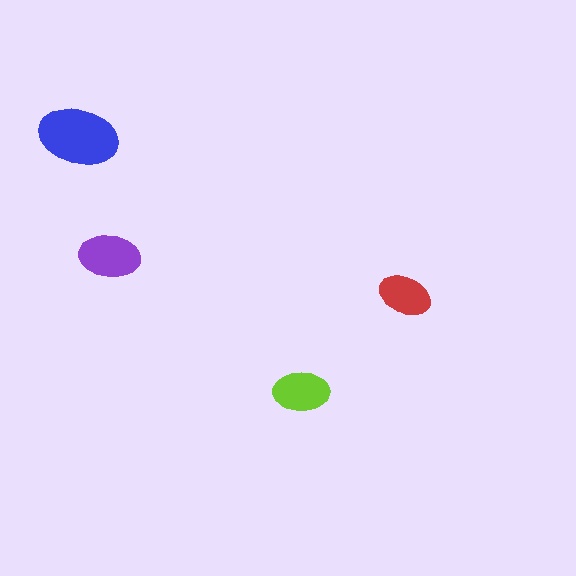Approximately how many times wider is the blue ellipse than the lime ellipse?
About 1.5 times wider.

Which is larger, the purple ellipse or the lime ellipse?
The purple one.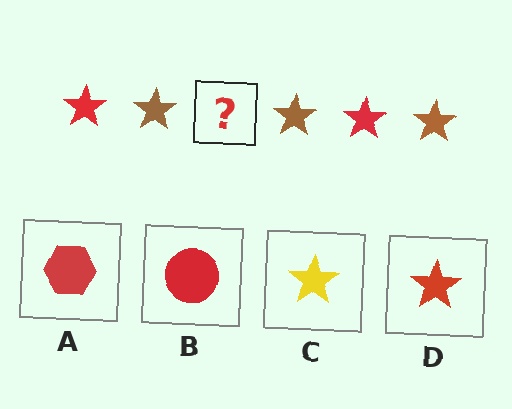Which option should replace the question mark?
Option D.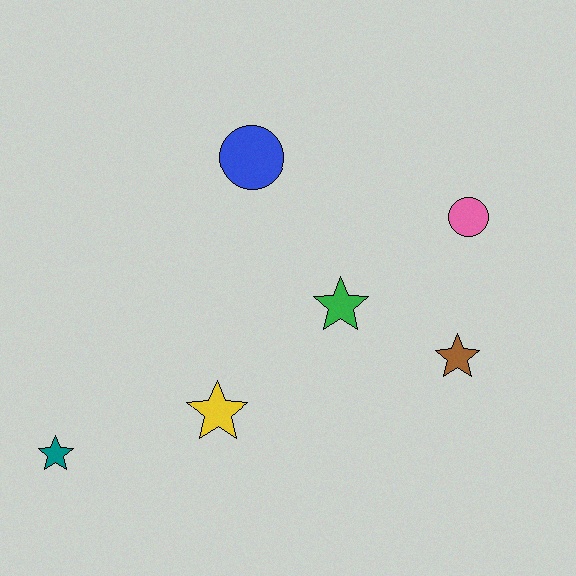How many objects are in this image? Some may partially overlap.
There are 6 objects.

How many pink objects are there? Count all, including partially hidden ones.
There is 1 pink object.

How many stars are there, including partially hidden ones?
There are 4 stars.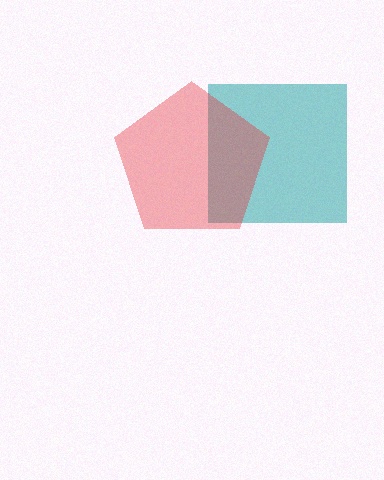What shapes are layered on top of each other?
The layered shapes are: a teal square, a red pentagon.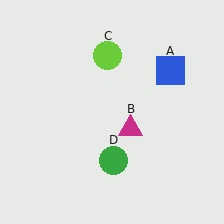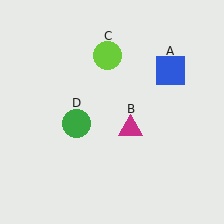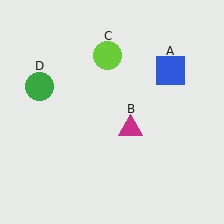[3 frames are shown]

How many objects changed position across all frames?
1 object changed position: green circle (object D).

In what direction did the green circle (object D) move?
The green circle (object D) moved up and to the left.